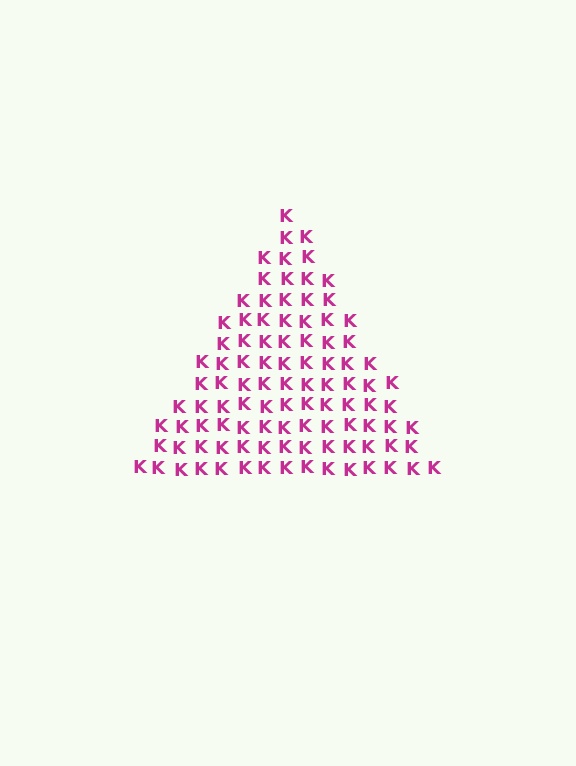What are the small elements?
The small elements are letter K's.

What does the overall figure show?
The overall figure shows a triangle.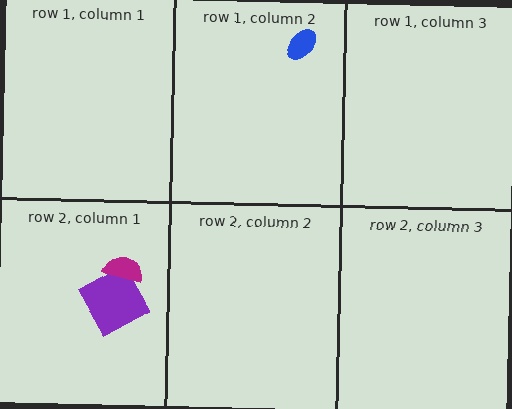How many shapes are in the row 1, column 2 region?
1.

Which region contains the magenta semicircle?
The row 2, column 1 region.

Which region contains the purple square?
The row 2, column 1 region.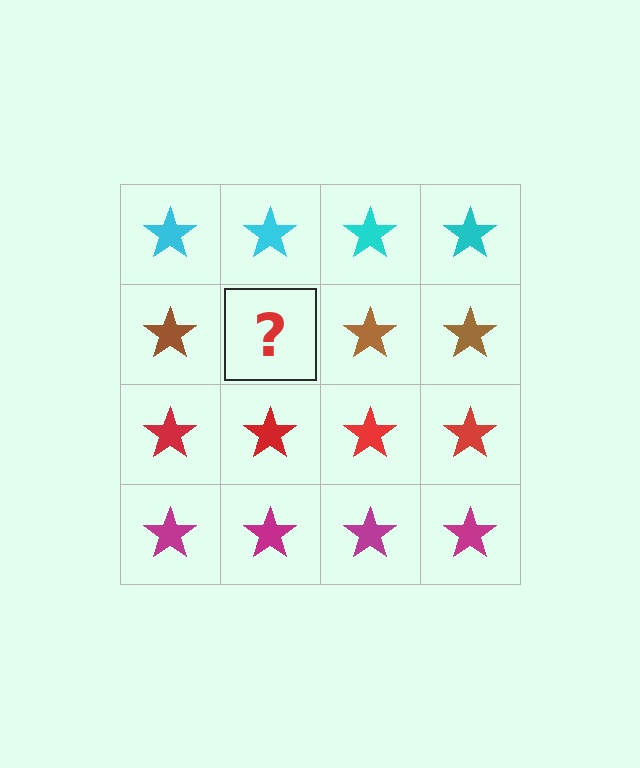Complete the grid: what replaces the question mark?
The question mark should be replaced with a brown star.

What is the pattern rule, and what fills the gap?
The rule is that each row has a consistent color. The gap should be filled with a brown star.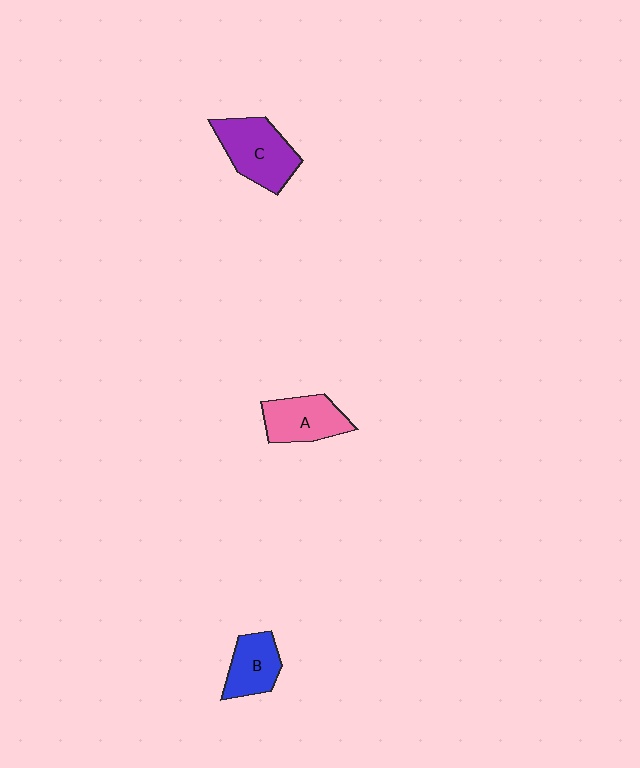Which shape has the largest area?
Shape C (purple).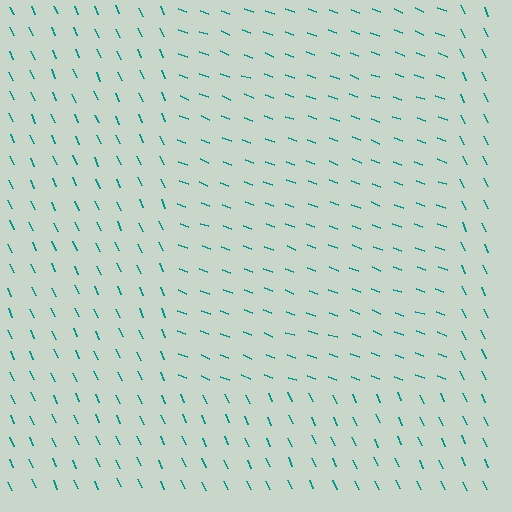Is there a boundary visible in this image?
Yes, there is a texture boundary formed by a change in line orientation.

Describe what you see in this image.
The image is filled with small teal line segments. A rectangle region in the image has lines oriented differently from the surrounding lines, creating a visible texture boundary.